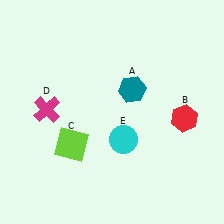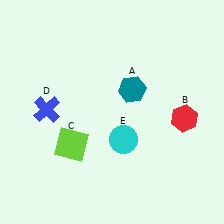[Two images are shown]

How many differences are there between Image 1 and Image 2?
There is 1 difference between the two images.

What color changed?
The cross (D) changed from magenta in Image 1 to blue in Image 2.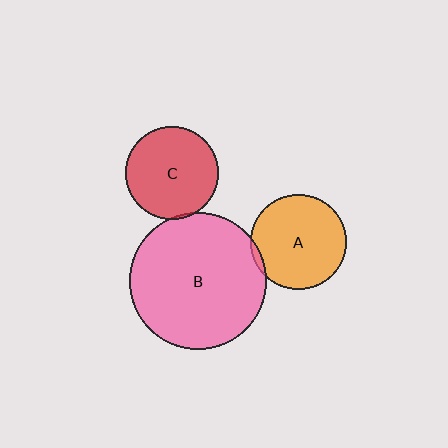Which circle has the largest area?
Circle B (pink).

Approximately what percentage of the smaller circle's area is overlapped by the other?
Approximately 5%.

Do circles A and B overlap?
Yes.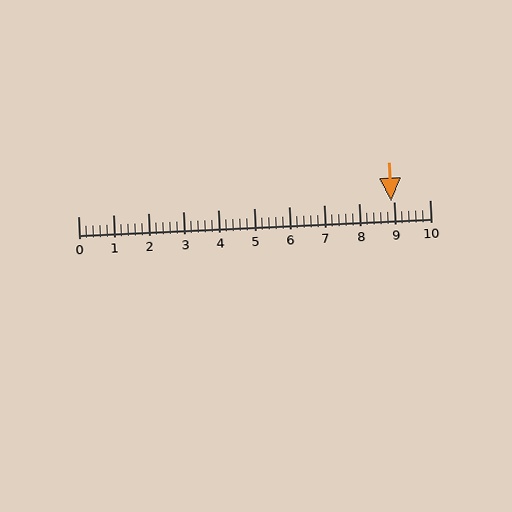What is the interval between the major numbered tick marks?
The major tick marks are spaced 1 units apart.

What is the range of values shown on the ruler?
The ruler shows values from 0 to 10.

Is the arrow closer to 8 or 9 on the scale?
The arrow is closer to 9.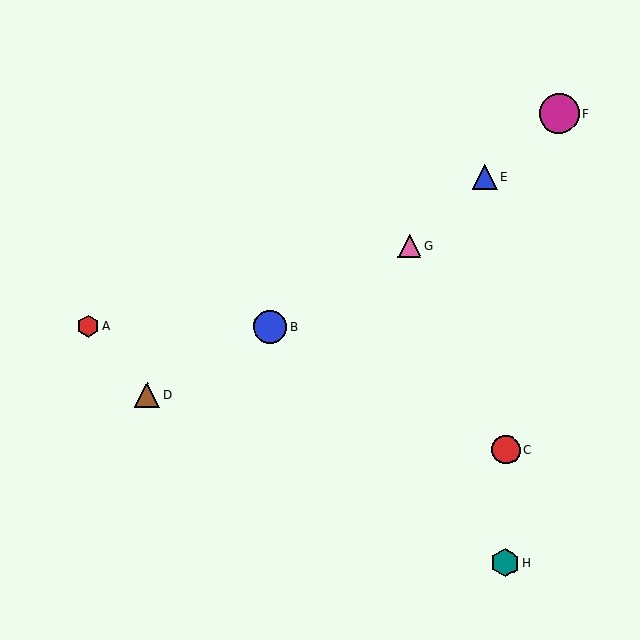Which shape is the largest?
The magenta circle (labeled F) is the largest.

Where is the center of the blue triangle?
The center of the blue triangle is at (485, 177).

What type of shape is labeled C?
Shape C is a red circle.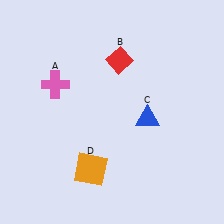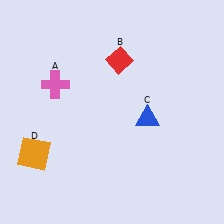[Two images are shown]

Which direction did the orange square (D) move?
The orange square (D) moved left.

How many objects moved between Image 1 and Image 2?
1 object moved between the two images.